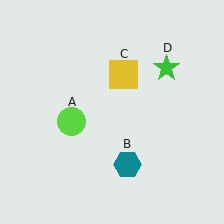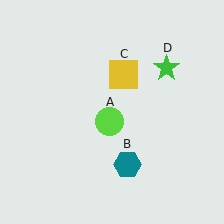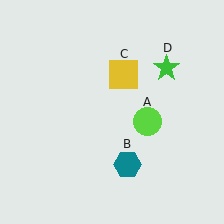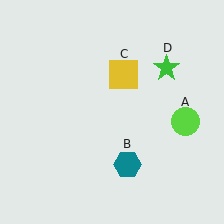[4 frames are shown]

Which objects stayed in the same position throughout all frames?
Teal hexagon (object B) and yellow square (object C) and green star (object D) remained stationary.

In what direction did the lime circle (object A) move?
The lime circle (object A) moved right.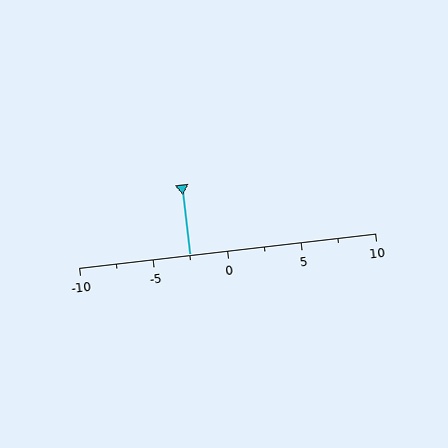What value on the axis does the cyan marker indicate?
The marker indicates approximately -2.5.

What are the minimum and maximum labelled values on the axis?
The axis runs from -10 to 10.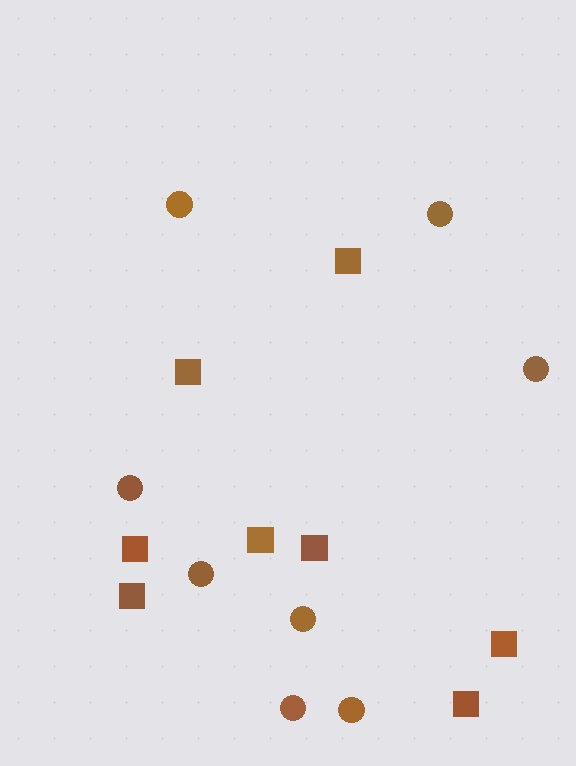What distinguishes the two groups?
There are 2 groups: one group of squares (8) and one group of circles (8).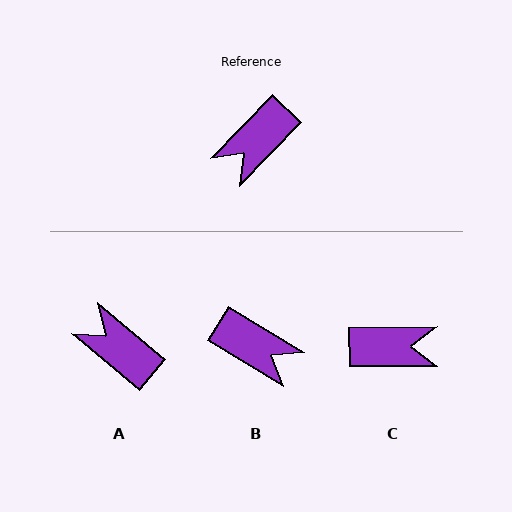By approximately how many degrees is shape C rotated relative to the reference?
Approximately 134 degrees counter-clockwise.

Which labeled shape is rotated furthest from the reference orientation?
C, about 134 degrees away.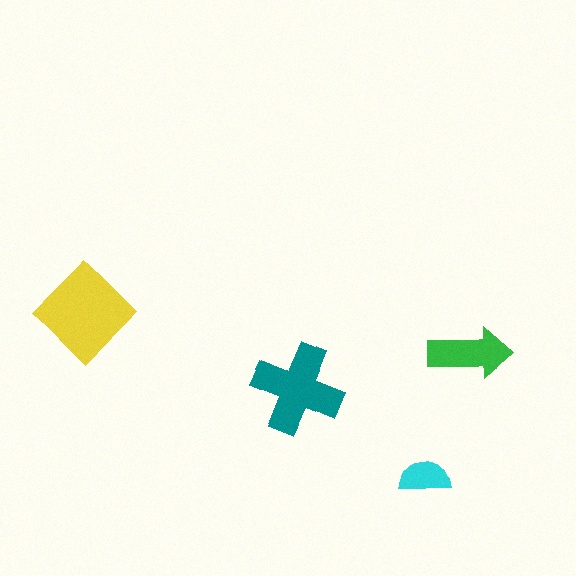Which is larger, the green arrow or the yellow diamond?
The yellow diamond.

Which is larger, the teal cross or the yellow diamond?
The yellow diamond.